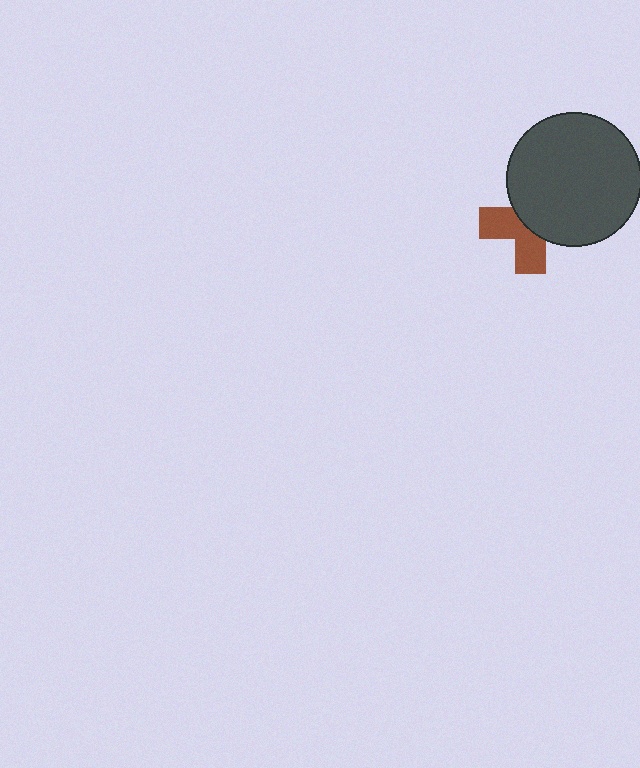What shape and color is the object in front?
The object in front is a dark gray circle.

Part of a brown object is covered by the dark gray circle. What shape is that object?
It is a cross.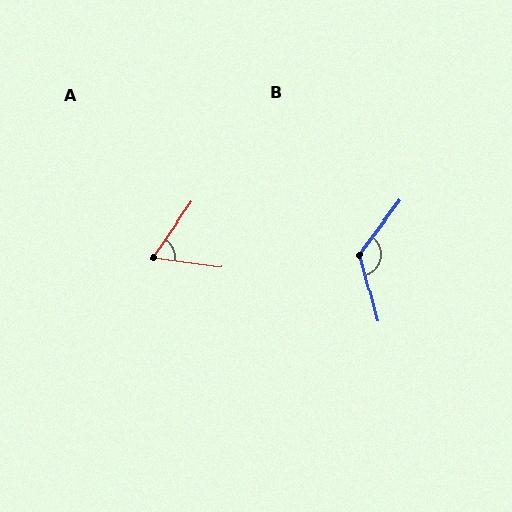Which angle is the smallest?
A, at approximately 63 degrees.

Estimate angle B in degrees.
Approximately 128 degrees.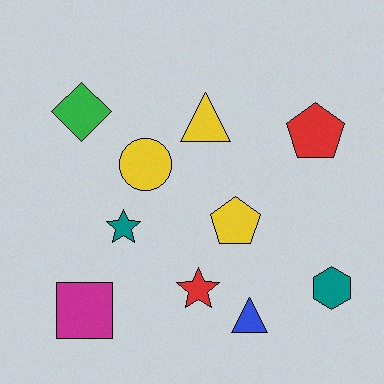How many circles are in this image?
There is 1 circle.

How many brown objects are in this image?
There are no brown objects.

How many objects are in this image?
There are 10 objects.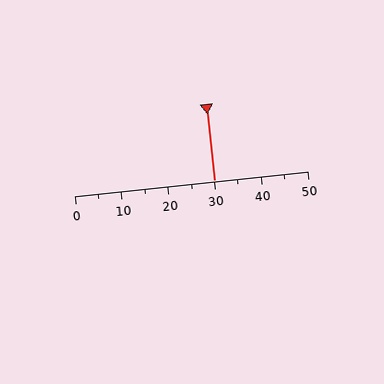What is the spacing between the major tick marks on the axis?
The major ticks are spaced 10 apart.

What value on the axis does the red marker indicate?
The marker indicates approximately 30.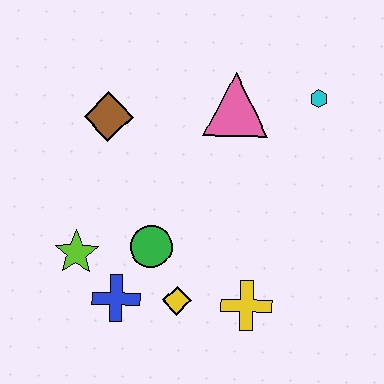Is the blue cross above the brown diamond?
No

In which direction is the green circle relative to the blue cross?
The green circle is above the blue cross.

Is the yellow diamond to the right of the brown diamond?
Yes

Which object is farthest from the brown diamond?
The yellow cross is farthest from the brown diamond.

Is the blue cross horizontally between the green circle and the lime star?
Yes